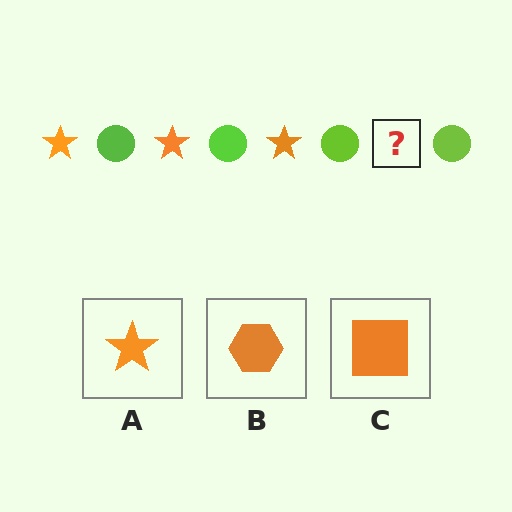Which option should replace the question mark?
Option A.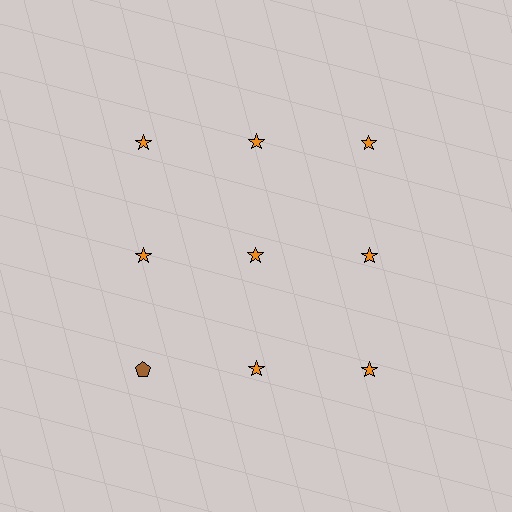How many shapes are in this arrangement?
There are 9 shapes arranged in a grid pattern.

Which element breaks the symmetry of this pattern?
The brown pentagon in the third row, leftmost column breaks the symmetry. All other shapes are orange stars.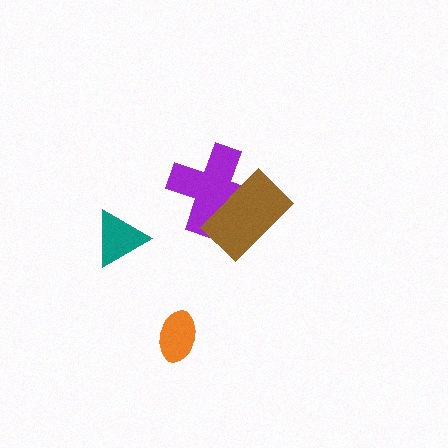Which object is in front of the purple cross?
The brown rectangle is in front of the purple cross.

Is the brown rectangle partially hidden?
No, no other shape covers it.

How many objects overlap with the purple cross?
1 object overlaps with the purple cross.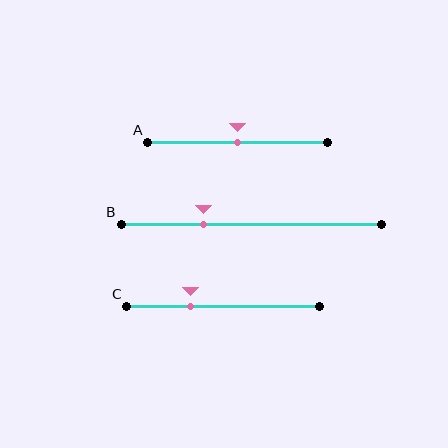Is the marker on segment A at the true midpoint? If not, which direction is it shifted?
Yes, the marker on segment A is at the true midpoint.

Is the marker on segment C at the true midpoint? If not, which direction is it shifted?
No, the marker on segment C is shifted to the left by about 17% of the segment length.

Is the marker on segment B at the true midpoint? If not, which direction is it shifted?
No, the marker on segment B is shifted to the left by about 18% of the segment length.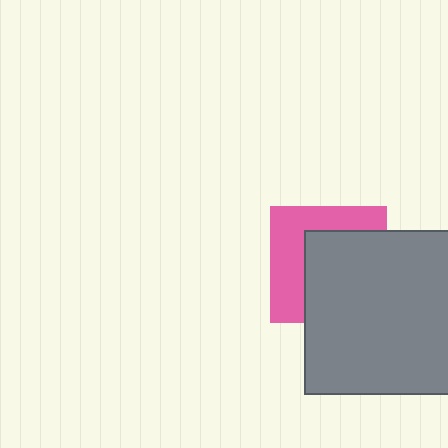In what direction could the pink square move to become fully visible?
The pink square could move toward the upper-left. That would shift it out from behind the gray square entirely.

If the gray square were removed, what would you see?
You would see the complete pink square.